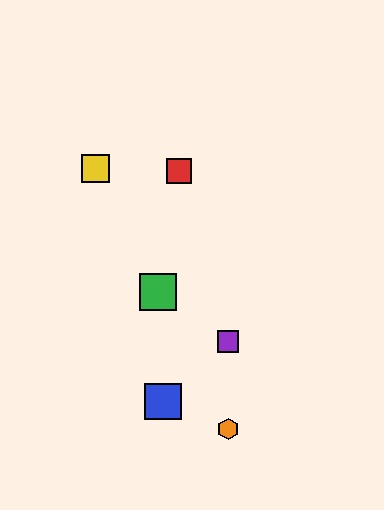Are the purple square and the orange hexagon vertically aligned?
Yes, both are at x≈228.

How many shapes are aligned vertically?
2 shapes (the purple square, the orange hexagon) are aligned vertically.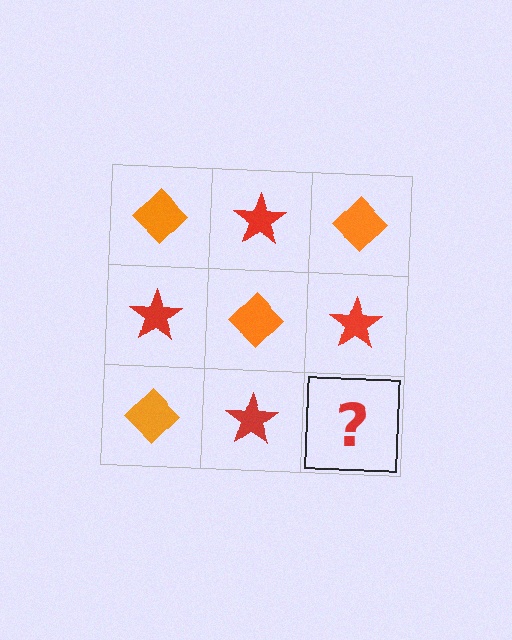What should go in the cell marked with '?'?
The missing cell should contain an orange diamond.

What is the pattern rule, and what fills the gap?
The rule is that it alternates orange diamond and red star in a checkerboard pattern. The gap should be filled with an orange diamond.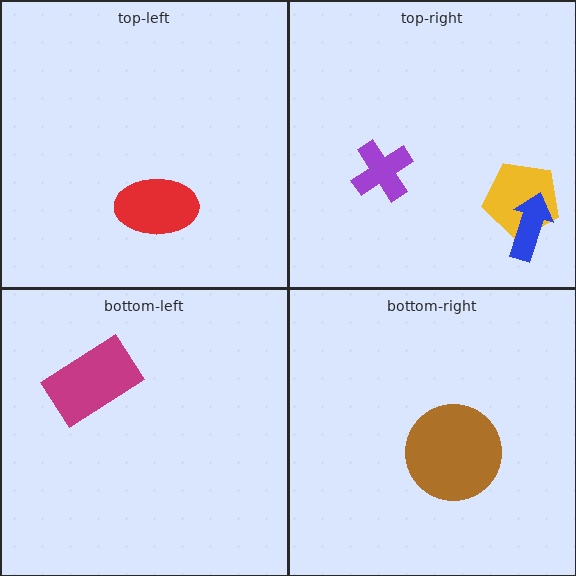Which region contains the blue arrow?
The top-right region.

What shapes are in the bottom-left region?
The magenta rectangle.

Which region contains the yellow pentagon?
The top-right region.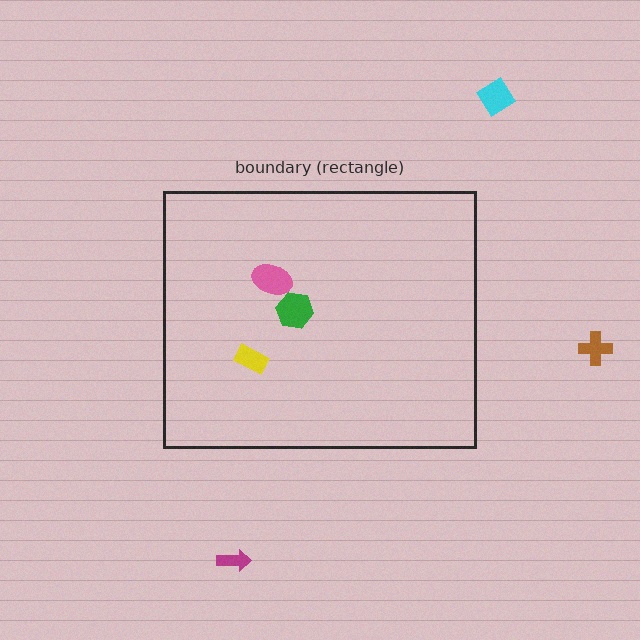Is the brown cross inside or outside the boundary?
Outside.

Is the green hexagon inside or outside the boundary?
Inside.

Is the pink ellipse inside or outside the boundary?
Inside.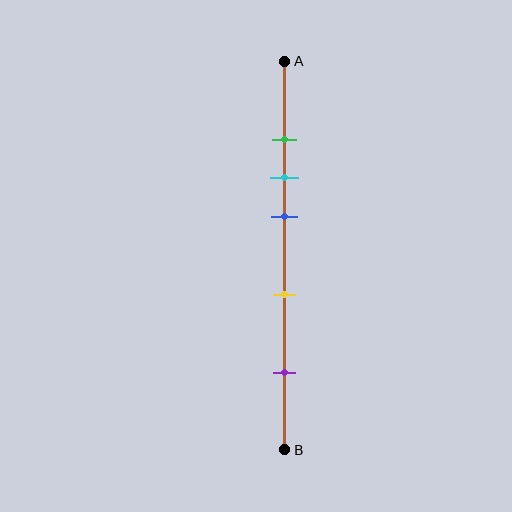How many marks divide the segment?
There are 5 marks dividing the segment.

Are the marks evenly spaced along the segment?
No, the marks are not evenly spaced.